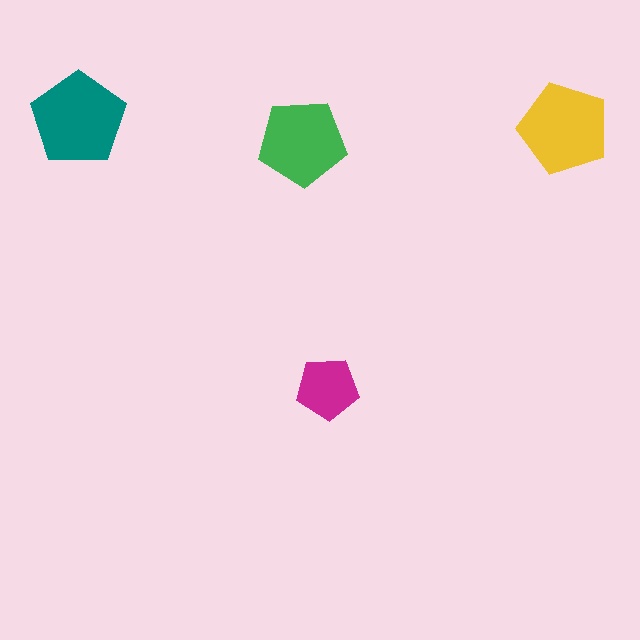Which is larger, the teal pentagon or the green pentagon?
The teal one.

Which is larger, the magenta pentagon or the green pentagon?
The green one.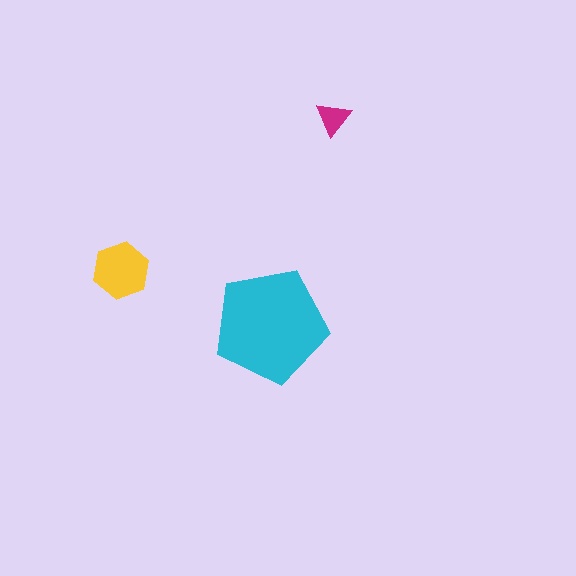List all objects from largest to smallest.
The cyan pentagon, the yellow hexagon, the magenta triangle.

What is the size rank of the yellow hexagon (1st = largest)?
2nd.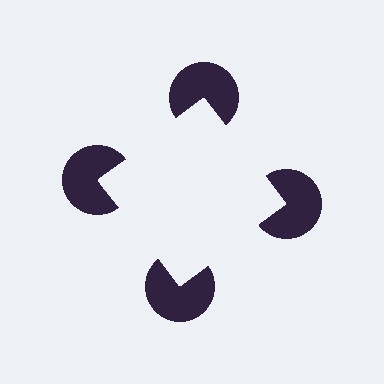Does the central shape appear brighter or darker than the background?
It typically appears slightly brighter than the background, even though no actual brightness change is drawn.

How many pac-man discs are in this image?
There are 4 — one at each vertex of the illusory square.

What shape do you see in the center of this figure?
An illusory square — its edges are inferred from the aligned wedge cuts in the pac-man discs, not physically drawn.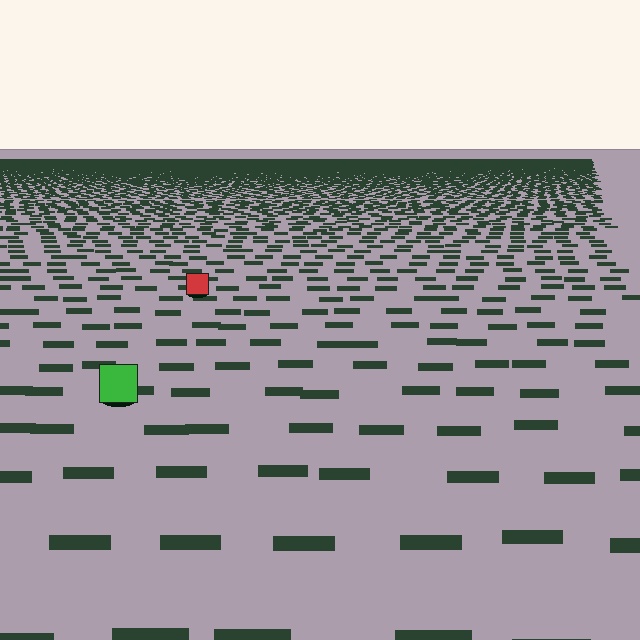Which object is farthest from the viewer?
The red square is farthest from the viewer. It appears smaller and the ground texture around it is denser.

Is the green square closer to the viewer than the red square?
Yes. The green square is closer — you can tell from the texture gradient: the ground texture is coarser near it.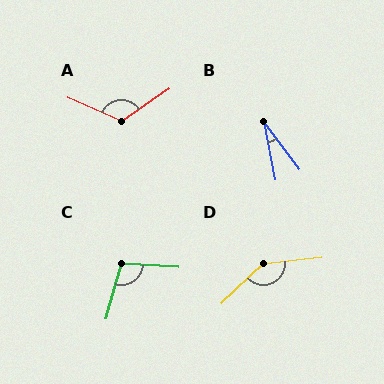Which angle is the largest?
D, at approximately 142 degrees.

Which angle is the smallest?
B, at approximately 25 degrees.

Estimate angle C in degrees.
Approximately 102 degrees.